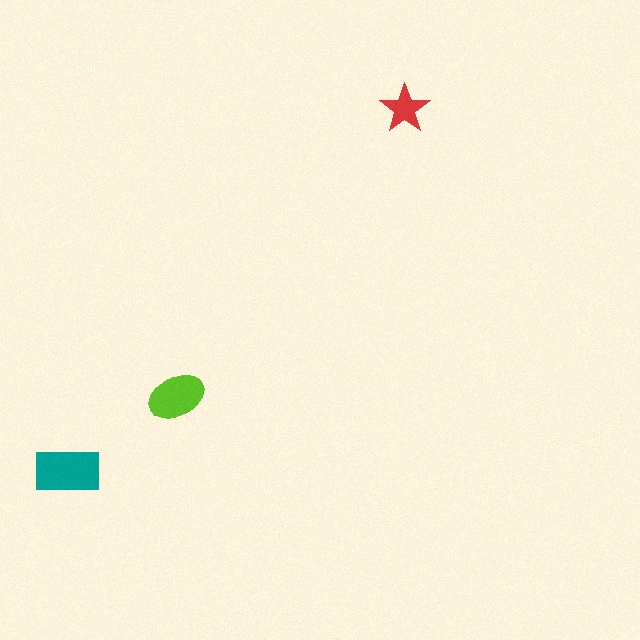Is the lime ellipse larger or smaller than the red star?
Larger.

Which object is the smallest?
The red star.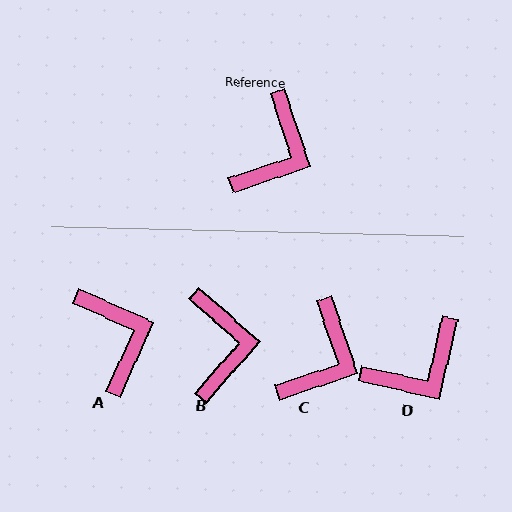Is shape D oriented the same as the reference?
No, it is off by about 32 degrees.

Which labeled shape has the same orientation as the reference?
C.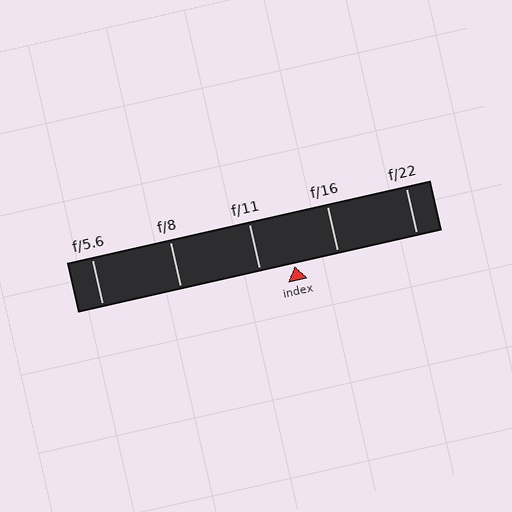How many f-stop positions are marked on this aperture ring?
There are 5 f-stop positions marked.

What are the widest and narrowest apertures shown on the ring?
The widest aperture shown is f/5.6 and the narrowest is f/22.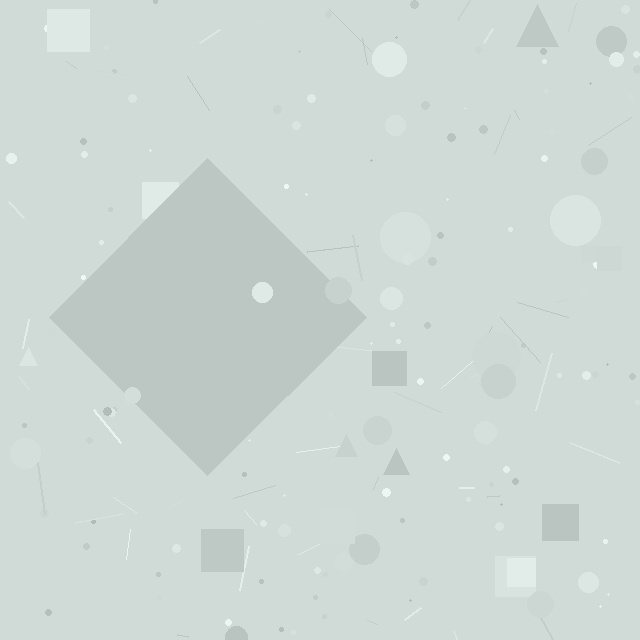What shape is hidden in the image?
A diamond is hidden in the image.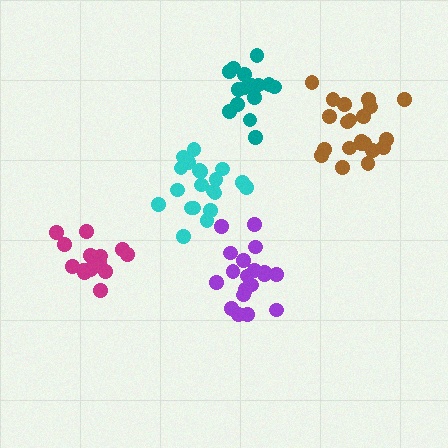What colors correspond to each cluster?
The clusters are colored: cyan, purple, magenta, teal, brown.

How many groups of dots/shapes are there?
There are 5 groups.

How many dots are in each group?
Group 1: 20 dots, Group 2: 19 dots, Group 3: 15 dots, Group 4: 16 dots, Group 5: 21 dots (91 total).